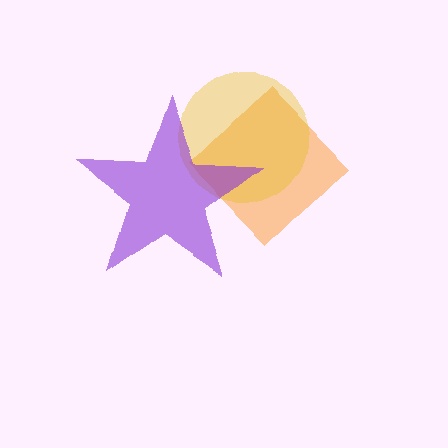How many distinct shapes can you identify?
There are 3 distinct shapes: an orange diamond, a yellow circle, a purple star.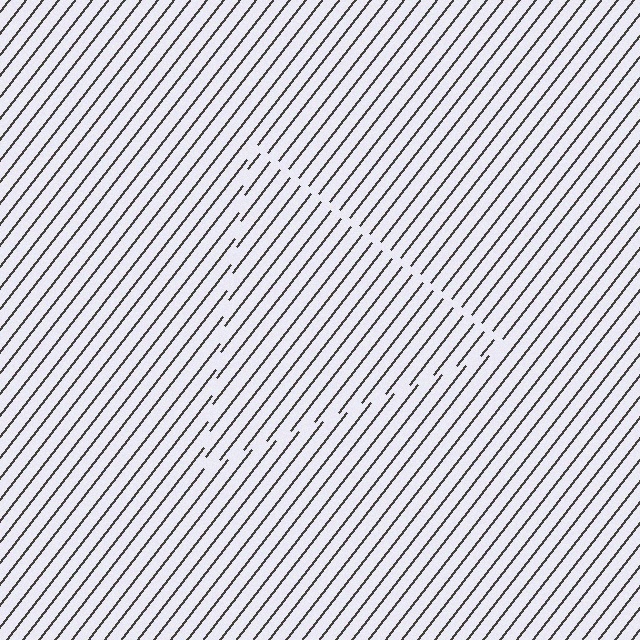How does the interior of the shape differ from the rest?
The interior of the shape contains the same grating, shifted by half a period — the contour is defined by the phase discontinuity where line-ends from the inner and outer gratings abut.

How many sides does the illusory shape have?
3 sides — the line-ends trace a triangle.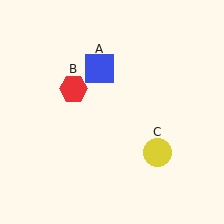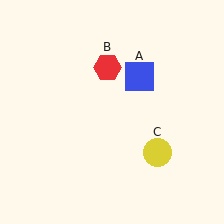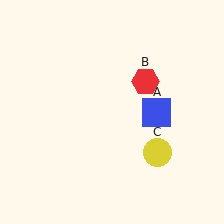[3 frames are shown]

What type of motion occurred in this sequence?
The blue square (object A), red hexagon (object B) rotated clockwise around the center of the scene.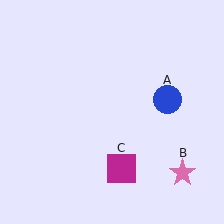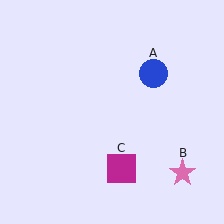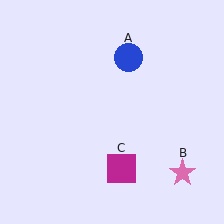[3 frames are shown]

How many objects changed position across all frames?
1 object changed position: blue circle (object A).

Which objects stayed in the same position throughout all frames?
Pink star (object B) and magenta square (object C) remained stationary.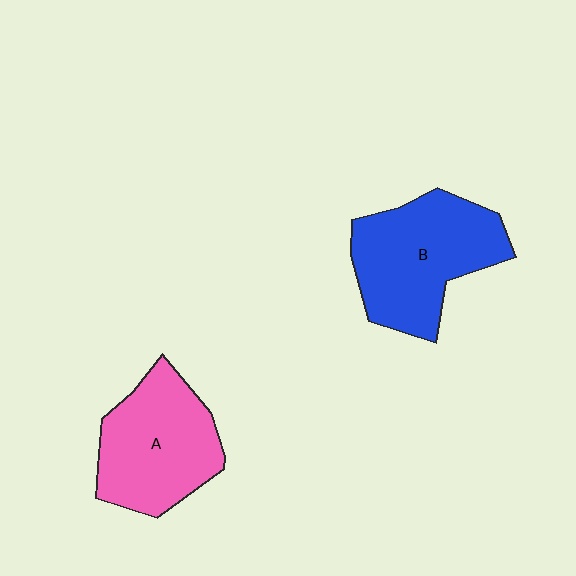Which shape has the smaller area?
Shape A (pink).